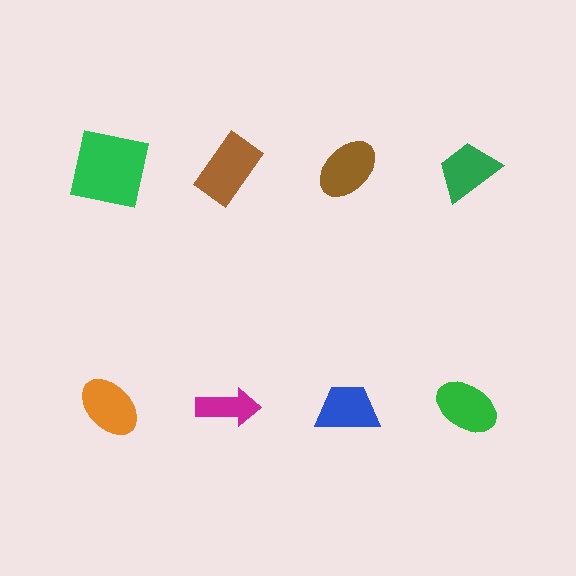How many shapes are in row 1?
4 shapes.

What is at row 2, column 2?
A magenta arrow.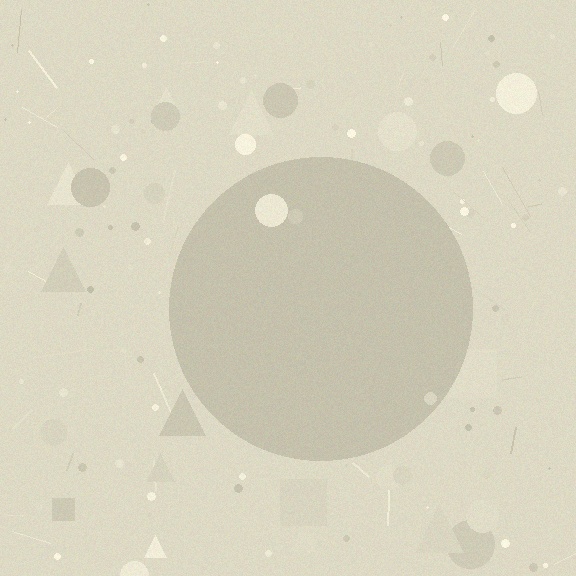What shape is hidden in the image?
A circle is hidden in the image.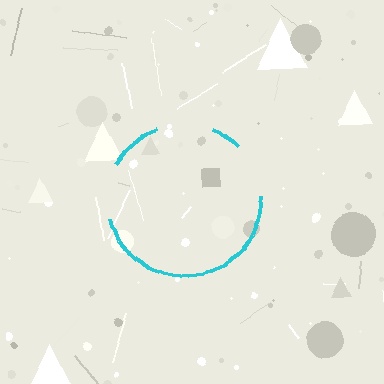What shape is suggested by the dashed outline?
The dashed outline suggests a circle.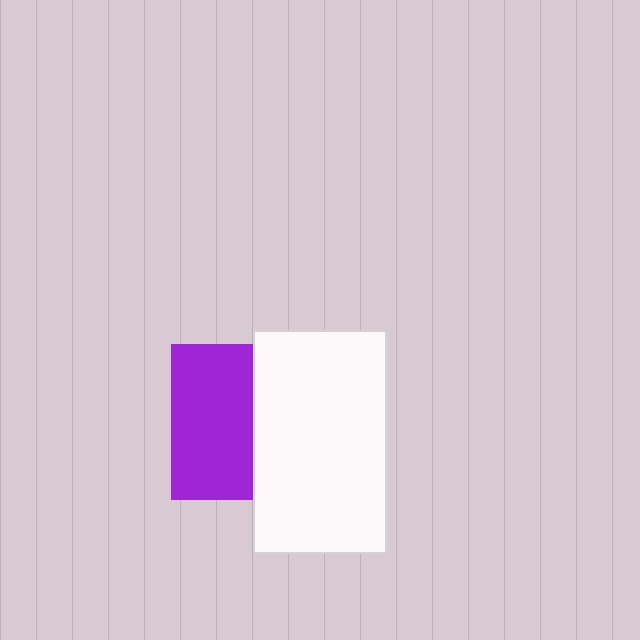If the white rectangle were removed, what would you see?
You would see the complete purple square.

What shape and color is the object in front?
The object in front is a white rectangle.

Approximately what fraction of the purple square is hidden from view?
Roughly 47% of the purple square is hidden behind the white rectangle.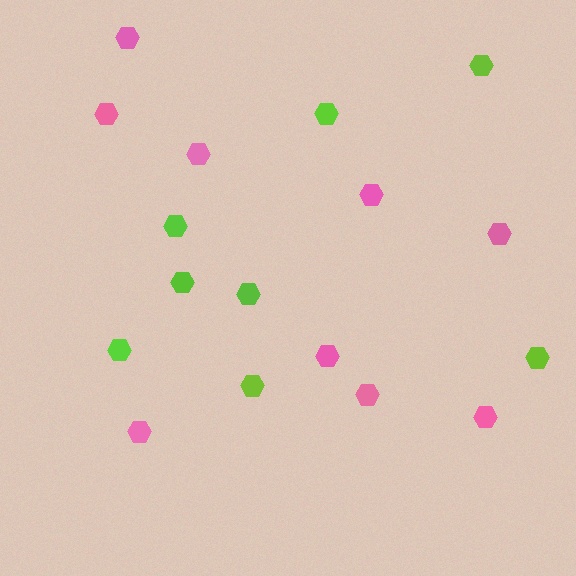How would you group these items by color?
There are 2 groups: one group of pink hexagons (9) and one group of lime hexagons (8).